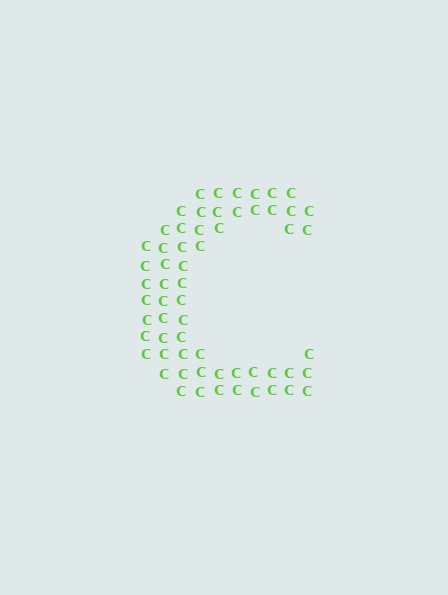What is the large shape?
The large shape is the letter C.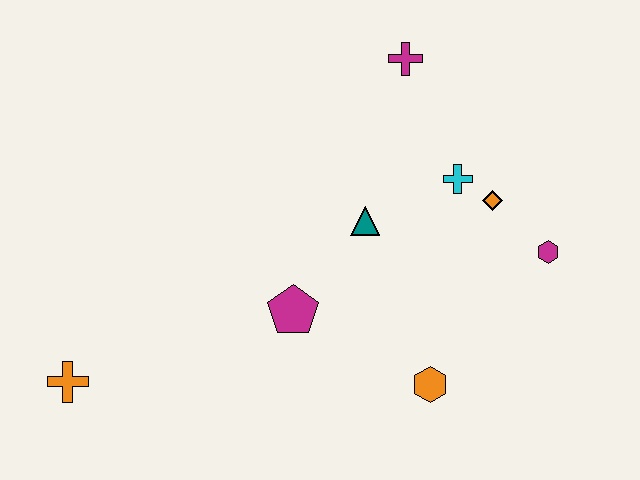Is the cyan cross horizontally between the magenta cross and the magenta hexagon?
Yes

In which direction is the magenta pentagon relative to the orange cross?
The magenta pentagon is to the right of the orange cross.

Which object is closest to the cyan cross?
The orange diamond is closest to the cyan cross.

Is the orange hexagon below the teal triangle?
Yes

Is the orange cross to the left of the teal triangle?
Yes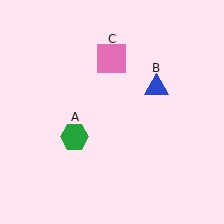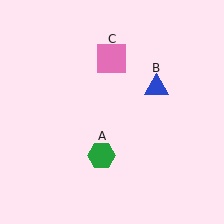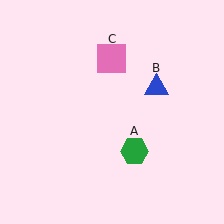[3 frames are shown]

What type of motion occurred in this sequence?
The green hexagon (object A) rotated counterclockwise around the center of the scene.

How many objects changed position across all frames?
1 object changed position: green hexagon (object A).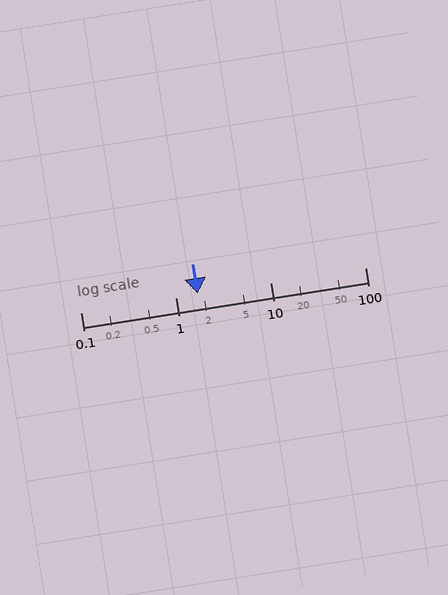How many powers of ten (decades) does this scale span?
The scale spans 3 decades, from 0.1 to 100.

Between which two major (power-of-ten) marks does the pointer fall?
The pointer is between 1 and 10.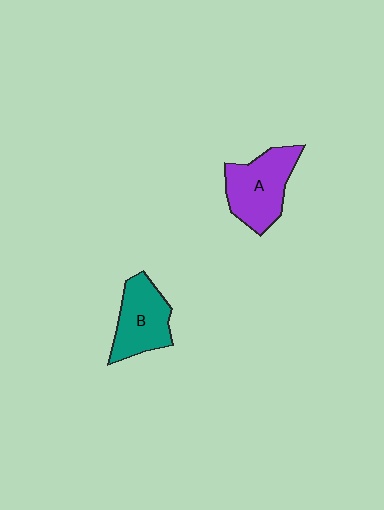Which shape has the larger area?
Shape A (purple).